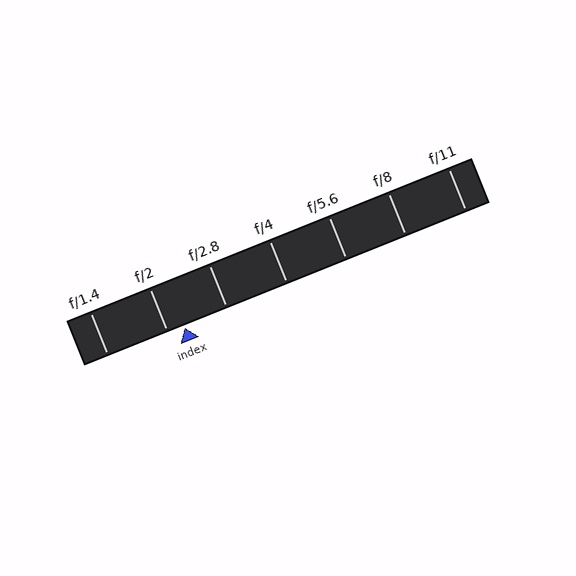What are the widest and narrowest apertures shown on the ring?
The widest aperture shown is f/1.4 and the narrowest is f/11.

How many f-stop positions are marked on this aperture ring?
There are 7 f-stop positions marked.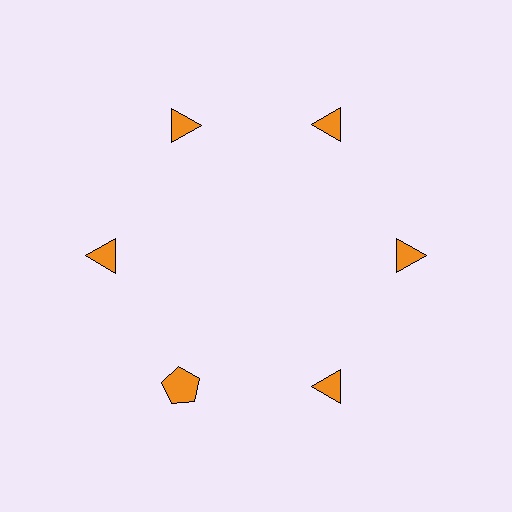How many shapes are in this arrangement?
There are 6 shapes arranged in a ring pattern.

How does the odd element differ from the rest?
It has a different shape: pentagon instead of triangle.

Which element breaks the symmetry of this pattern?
The orange pentagon at roughly the 7 o'clock position breaks the symmetry. All other shapes are orange triangles.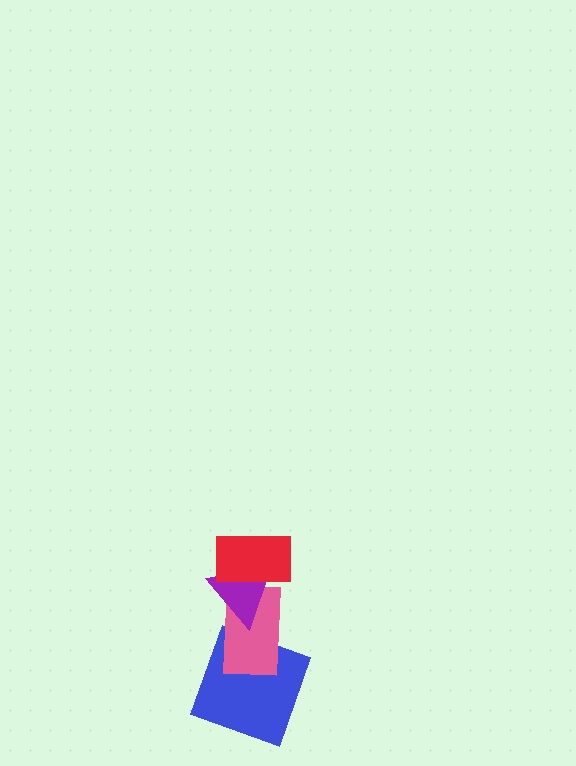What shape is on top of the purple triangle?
The red rectangle is on top of the purple triangle.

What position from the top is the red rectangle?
The red rectangle is 1st from the top.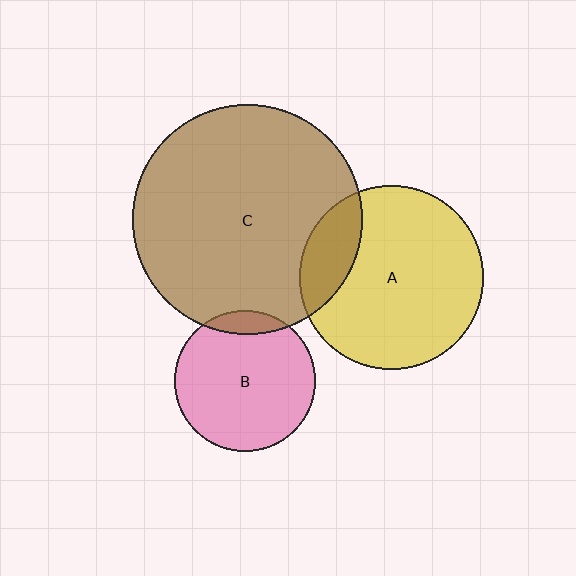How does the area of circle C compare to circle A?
Approximately 1.6 times.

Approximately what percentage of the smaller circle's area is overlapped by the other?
Approximately 10%.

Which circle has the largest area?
Circle C (brown).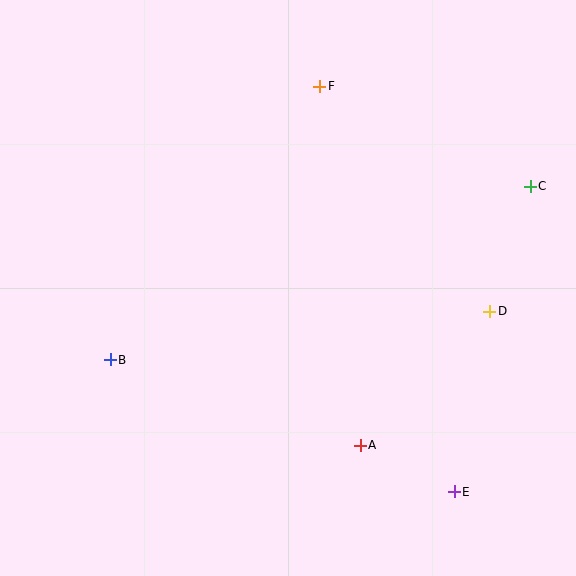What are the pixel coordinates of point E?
Point E is at (454, 492).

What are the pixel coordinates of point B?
Point B is at (110, 360).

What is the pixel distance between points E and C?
The distance between E and C is 315 pixels.